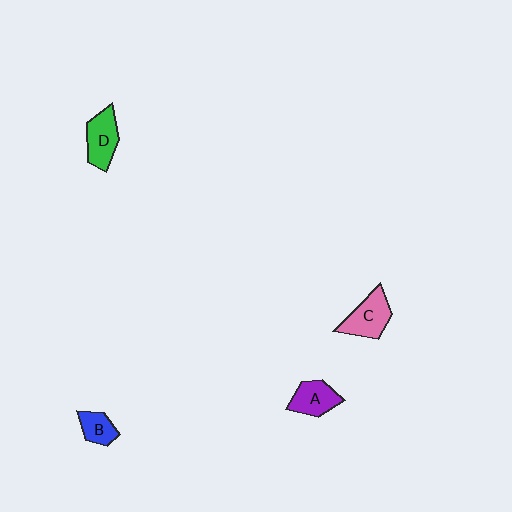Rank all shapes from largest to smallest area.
From largest to smallest: C (pink), D (green), A (purple), B (blue).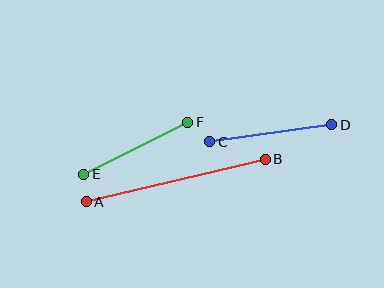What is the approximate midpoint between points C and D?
The midpoint is at approximately (271, 133) pixels.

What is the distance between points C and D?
The distance is approximately 123 pixels.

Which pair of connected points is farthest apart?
Points A and B are farthest apart.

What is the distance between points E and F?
The distance is approximately 117 pixels.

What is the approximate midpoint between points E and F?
The midpoint is at approximately (136, 148) pixels.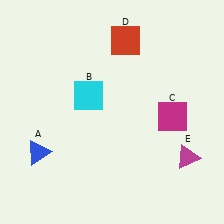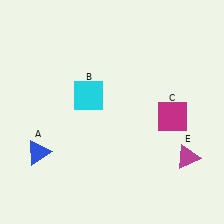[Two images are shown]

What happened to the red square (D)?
The red square (D) was removed in Image 2. It was in the top-right area of Image 1.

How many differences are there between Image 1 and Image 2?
There is 1 difference between the two images.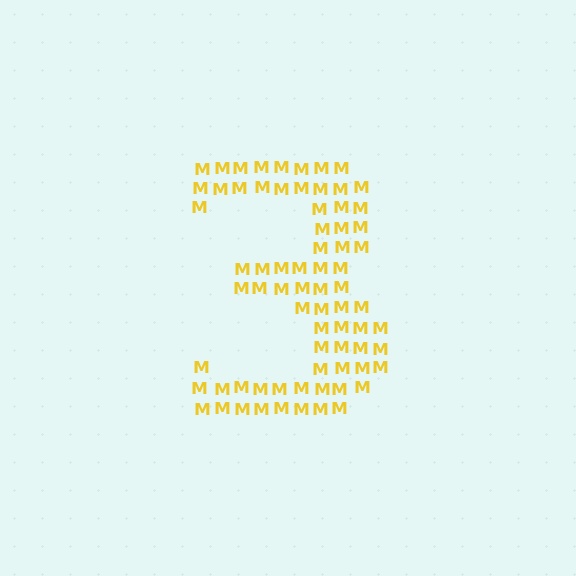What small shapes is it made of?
It is made of small letter M's.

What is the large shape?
The large shape is the digit 3.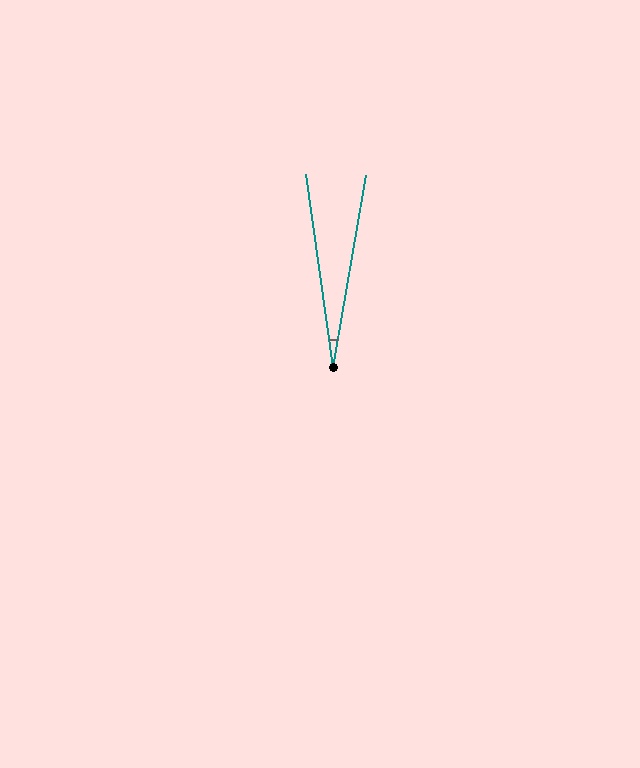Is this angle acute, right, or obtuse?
It is acute.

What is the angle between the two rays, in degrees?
Approximately 18 degrees.